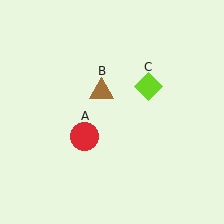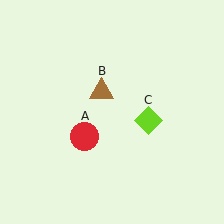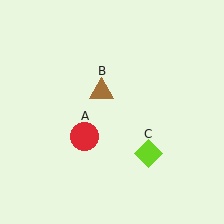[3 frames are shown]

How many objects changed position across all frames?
1 object changed position: lime diamond (object C).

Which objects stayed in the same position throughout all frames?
Red circle (object A) and brown triangle (object B) remained stationary.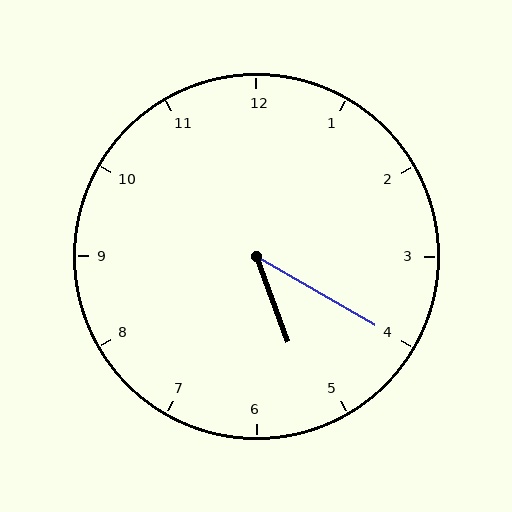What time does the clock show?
5:20.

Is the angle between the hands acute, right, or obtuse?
It is acute.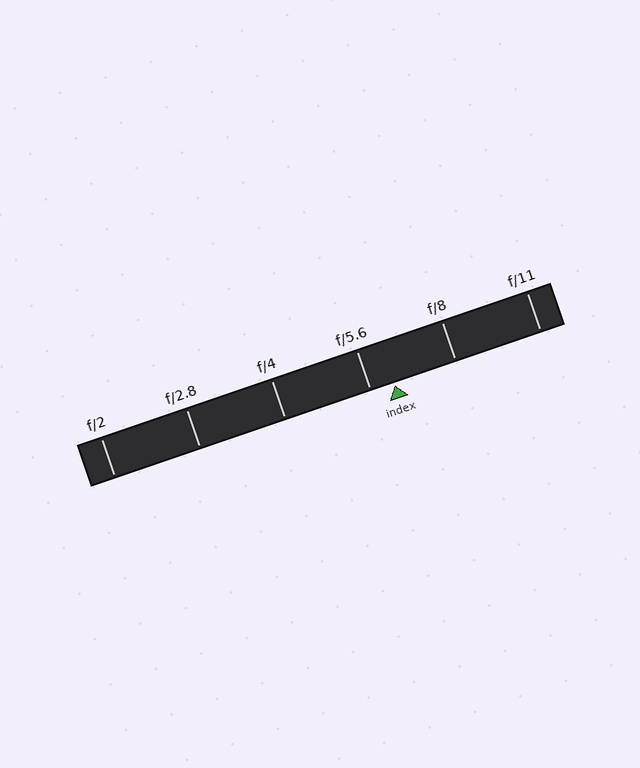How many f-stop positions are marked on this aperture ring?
There are 6 f-stop positions marked.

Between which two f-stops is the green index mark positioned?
The index mark is between f/5.6 and f/8.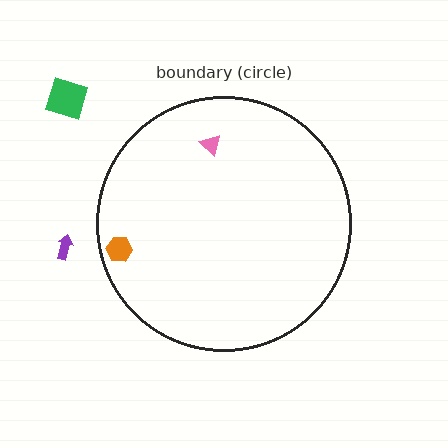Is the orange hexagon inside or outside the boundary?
Inside.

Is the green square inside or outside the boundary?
Outside.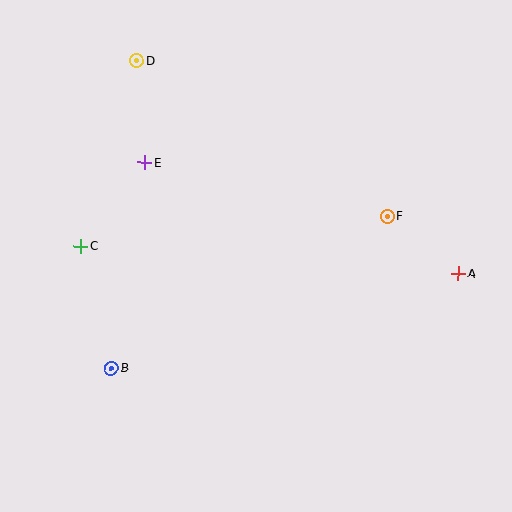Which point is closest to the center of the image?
Point F at (387, 216) is closest to the center.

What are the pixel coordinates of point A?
Point A is at (458, 273).